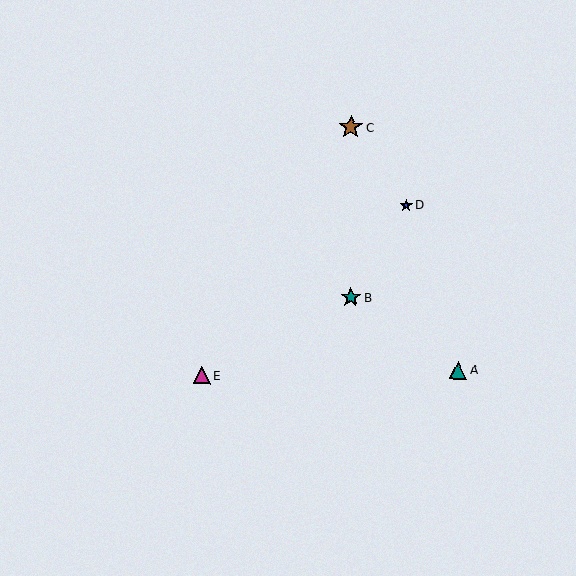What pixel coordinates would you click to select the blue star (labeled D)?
Click at (406, 205) to select the blue star D.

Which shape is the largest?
The brown star (labeled C) is the largest.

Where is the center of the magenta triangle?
The center of the magenta triangle is at (202, 375).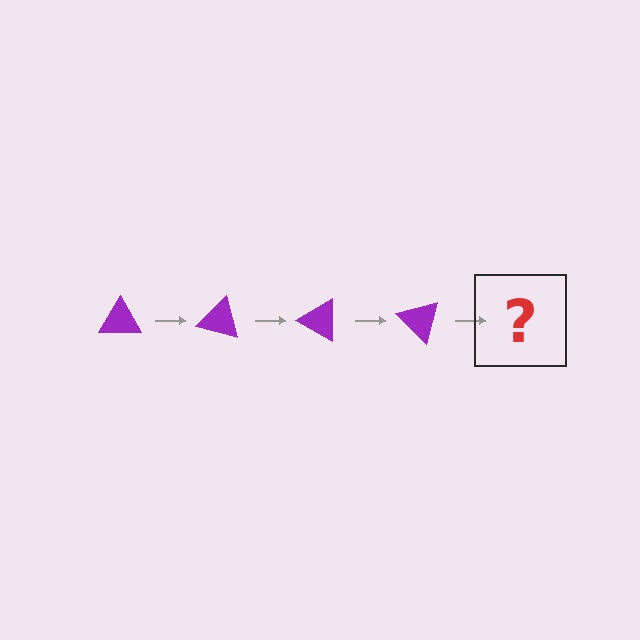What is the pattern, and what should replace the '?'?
The pattern is that the triangle rotates 15 degrees each step. The '?' should be a purple triangle rotated 60 degrees.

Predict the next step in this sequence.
The next step is a purple triangle rotated 60 degrees.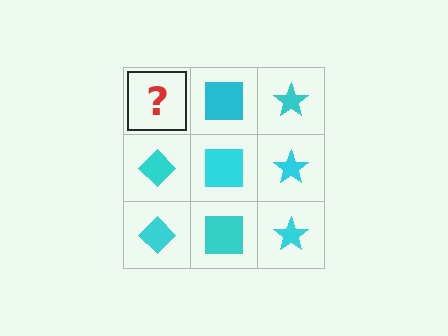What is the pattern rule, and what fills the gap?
The rule is that each column has a consistent shape. The gap should be filled with a cyan diamond.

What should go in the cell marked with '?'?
The missing cell should contain a cyan diamond.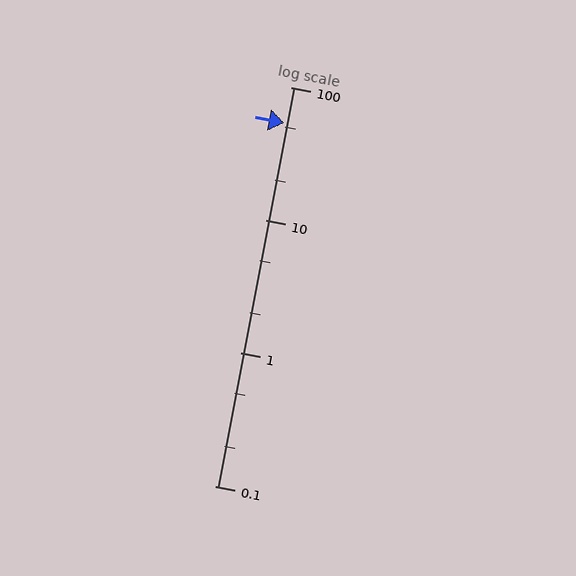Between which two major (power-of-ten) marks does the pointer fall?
The pointer is between 10 and 100.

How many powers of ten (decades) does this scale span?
The scale spans 3 decades, from 0.1 to 100.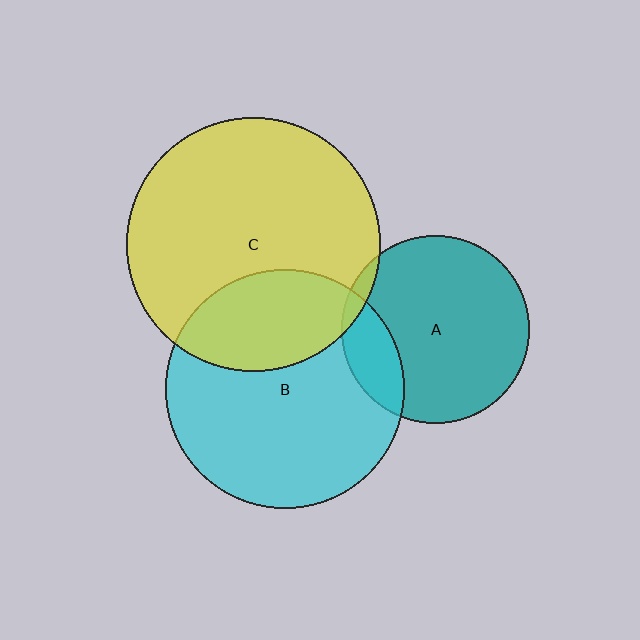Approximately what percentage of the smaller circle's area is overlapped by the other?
Approximately 15%.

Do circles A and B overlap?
Yes.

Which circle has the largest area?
Circle C (yellow).